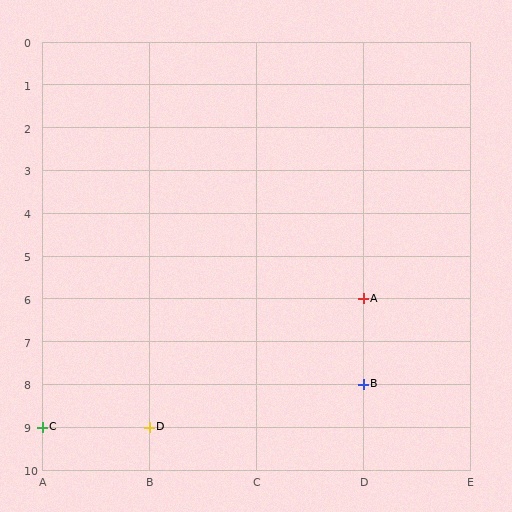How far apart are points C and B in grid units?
Points C and B are 3 columns and 1 row apart (about 3.2 grid units diagonally).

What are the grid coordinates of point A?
Point A is at grid coordinates (D, 6).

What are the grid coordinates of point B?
Point B is at grid coordinates (D, 8).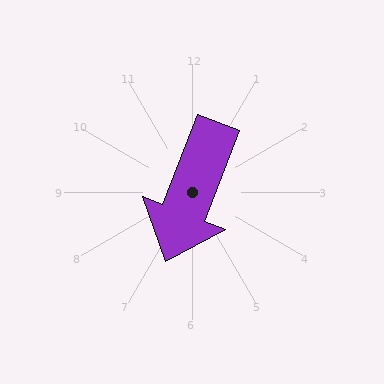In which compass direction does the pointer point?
South.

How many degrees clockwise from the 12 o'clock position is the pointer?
Approximately 201 degrees.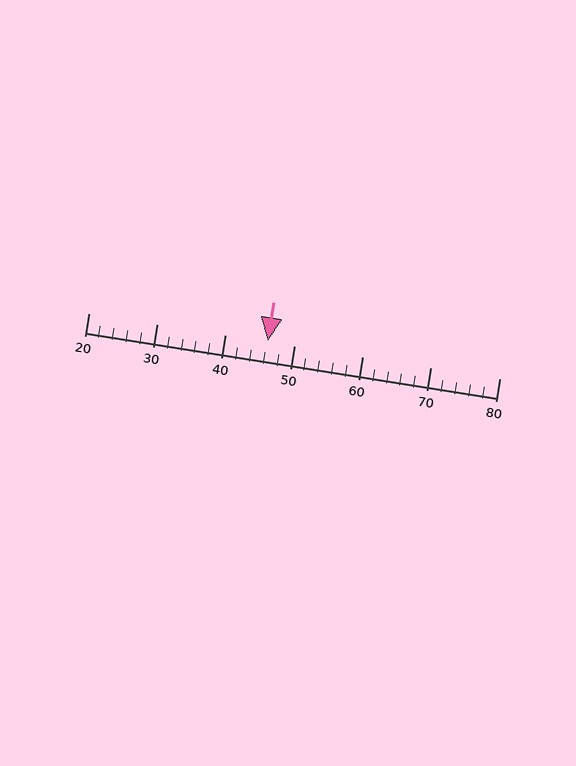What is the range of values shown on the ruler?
The ruler shows values from 20 to 80.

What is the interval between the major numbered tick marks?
The major tick marks are spaced 10 units apart.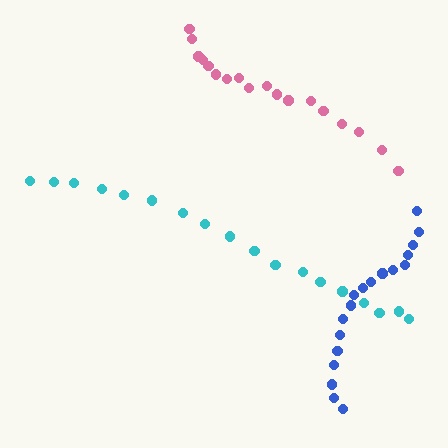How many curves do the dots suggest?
There are 3 distinct paths.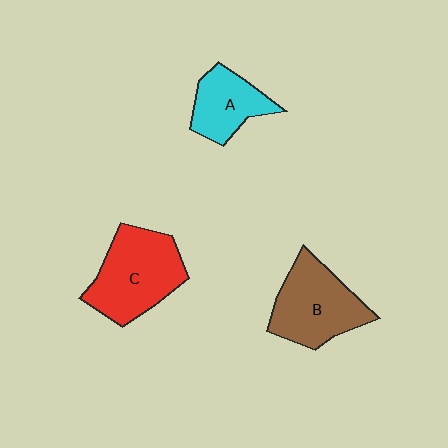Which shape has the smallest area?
Shape A (cyan).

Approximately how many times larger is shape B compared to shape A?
Approximately 1.5 times.